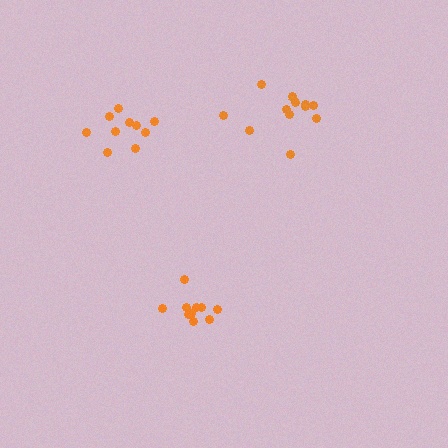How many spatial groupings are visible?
There are 3 spatial groupings.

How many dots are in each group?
Group 1: 10 dots, Group 2: 10 dots, Group 3: 12 dots (32 total).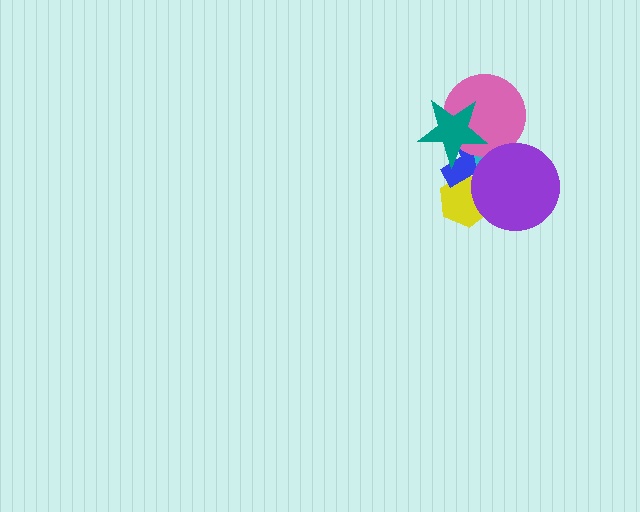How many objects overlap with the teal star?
3 objects overlap with the teal star.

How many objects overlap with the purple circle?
3 objects overlap with the purple circle.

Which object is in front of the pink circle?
The teal star is in front of the pink circle.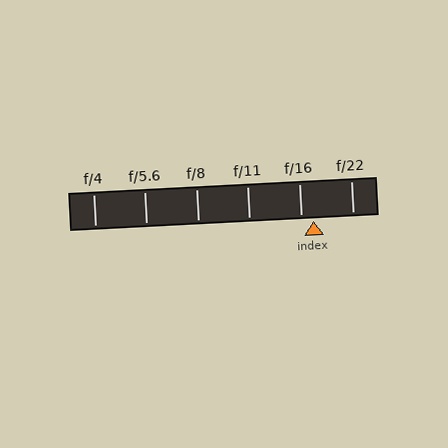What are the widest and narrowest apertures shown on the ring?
The widest aperture shown is f/4 and the narrowest is f/22.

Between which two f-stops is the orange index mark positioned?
The index mark is between f/16 and f/22.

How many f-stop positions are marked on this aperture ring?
There are 6 f-stop positions marked.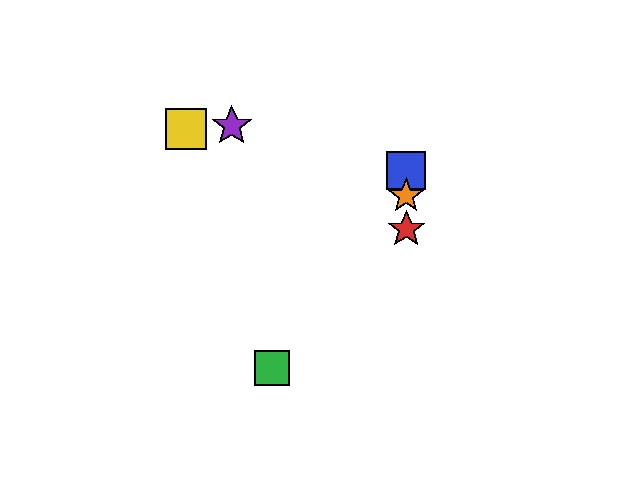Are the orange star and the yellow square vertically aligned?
No, the orange star is at x≈406 and the yellow square is at x≈186.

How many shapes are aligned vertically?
3 shapes (the red star, the blue square, the orange star) are aligned vertically.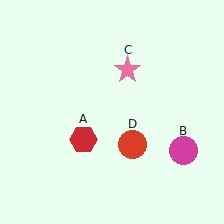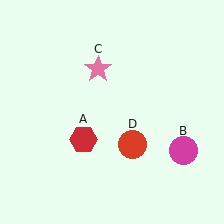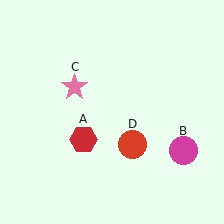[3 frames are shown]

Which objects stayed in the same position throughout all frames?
Red hexagon (object A) and magenta circle (object B) and red circle (object D) remained stationary.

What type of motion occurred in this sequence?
The pink star (object C) rotated counterclockwise around the center of the scene.